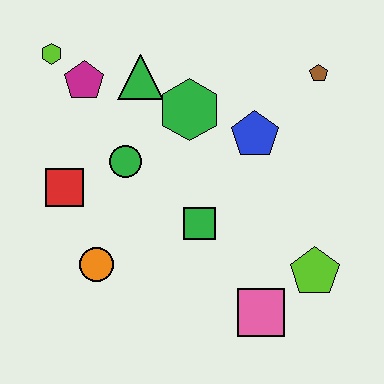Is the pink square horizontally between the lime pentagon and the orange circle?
Yes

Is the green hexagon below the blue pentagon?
No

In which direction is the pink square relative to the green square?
The pink square is below the green square.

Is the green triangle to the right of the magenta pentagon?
Yes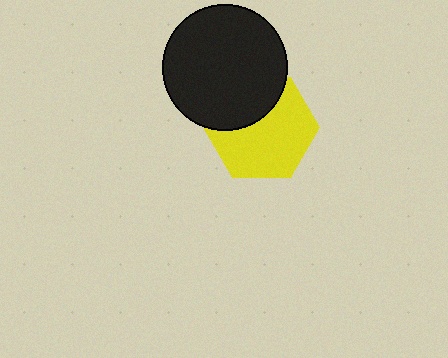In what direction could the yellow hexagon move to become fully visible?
The yellow hexagon could move down. That would shift it out from behind the black circle entirely.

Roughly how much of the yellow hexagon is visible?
Most of it is visible (roughly 67%).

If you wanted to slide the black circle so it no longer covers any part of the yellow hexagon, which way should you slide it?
Slide it up — that is the most direct way to separate the two shapes.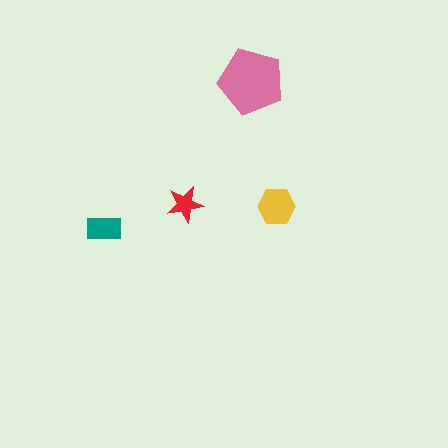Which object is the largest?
The pink pentagon.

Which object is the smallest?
The red star.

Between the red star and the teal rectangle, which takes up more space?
The teal rectangle.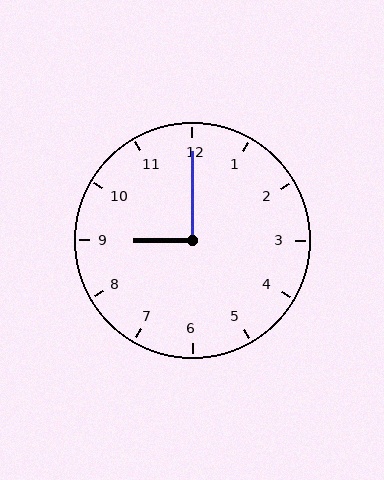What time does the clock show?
9:00.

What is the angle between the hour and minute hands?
Approximately 90 degrees.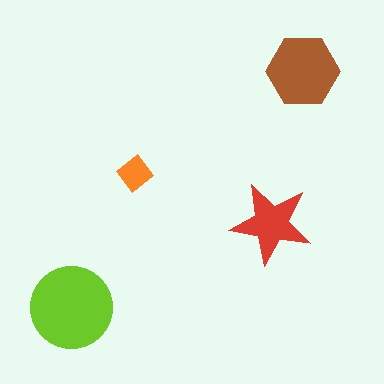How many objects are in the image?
There are 4 objects in the image.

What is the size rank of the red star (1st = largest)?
3rd.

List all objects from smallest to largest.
The orange diamond, the red star, the brown hexagon, the lime circle.